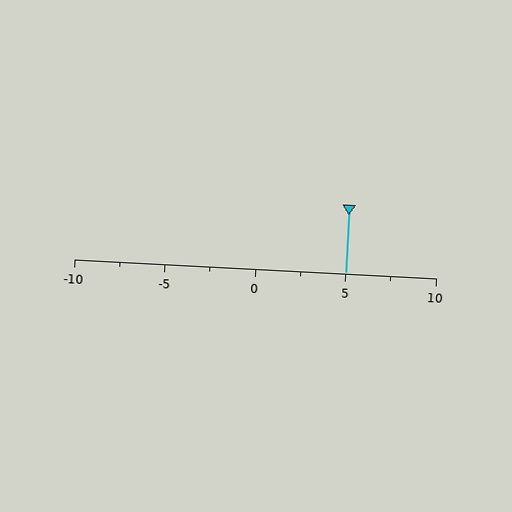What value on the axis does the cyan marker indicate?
The marker indicates approximately 5.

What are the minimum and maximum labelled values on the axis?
The axis runs from -10 to 10.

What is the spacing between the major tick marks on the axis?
The major ticks are spaced 5 apart.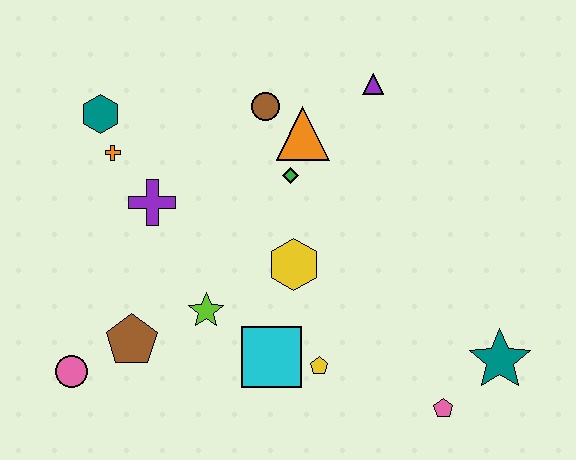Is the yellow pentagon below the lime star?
Yes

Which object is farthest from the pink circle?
The teal star is farthest from the pink circle.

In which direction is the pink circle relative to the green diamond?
The pink circle is to the left of the green diamond.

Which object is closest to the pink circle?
The brown pentagon is closest to the pink circle.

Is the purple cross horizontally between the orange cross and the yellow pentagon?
Yes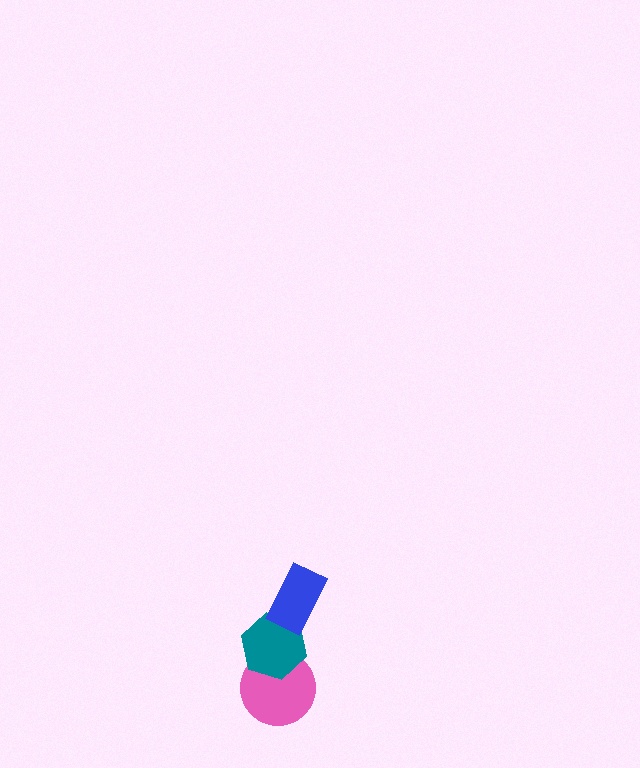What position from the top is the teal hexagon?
The teal hexagon is 2nd from the top.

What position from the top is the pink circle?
The pink circle is 3rd from the top.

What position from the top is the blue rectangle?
The blue rectangle is 1st from the top.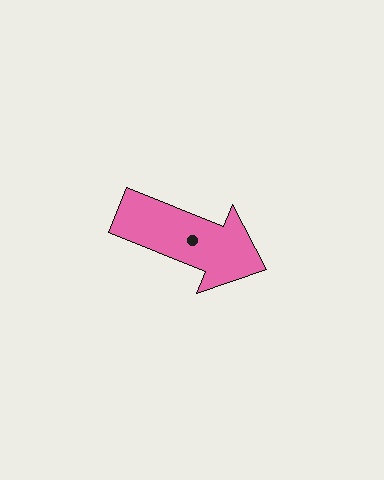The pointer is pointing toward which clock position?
Roughly 4 o'clock.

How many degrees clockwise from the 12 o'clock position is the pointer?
Approximately 112 degrees.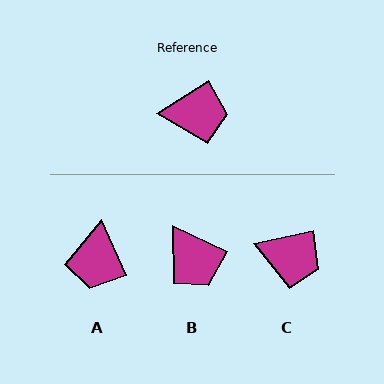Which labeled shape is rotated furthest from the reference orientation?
A, about 99 degrees away.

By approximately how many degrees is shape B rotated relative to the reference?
Approximately 58 degrees clockwise.